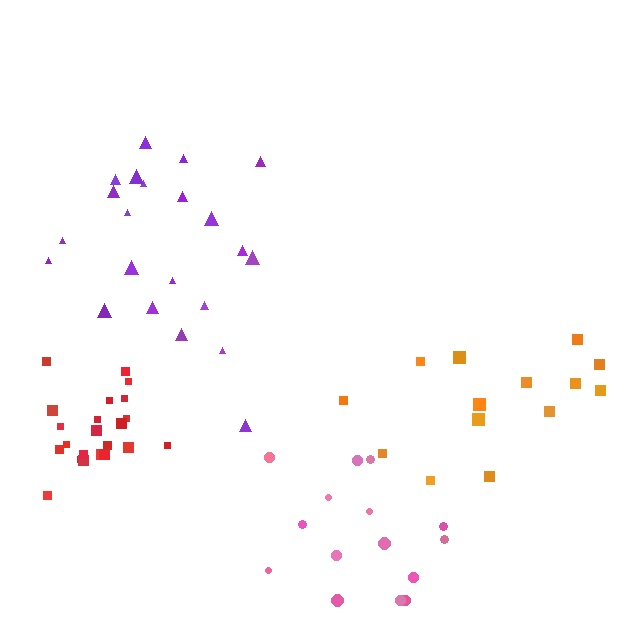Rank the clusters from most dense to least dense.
red, purple, pink, orange.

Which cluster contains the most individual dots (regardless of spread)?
Purple (22).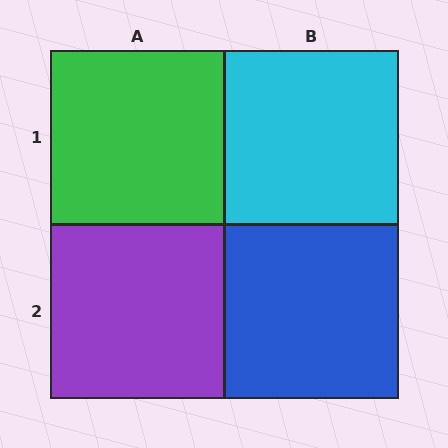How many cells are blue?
1 cell is blue.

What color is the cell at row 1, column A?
Green.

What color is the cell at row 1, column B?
Cyan.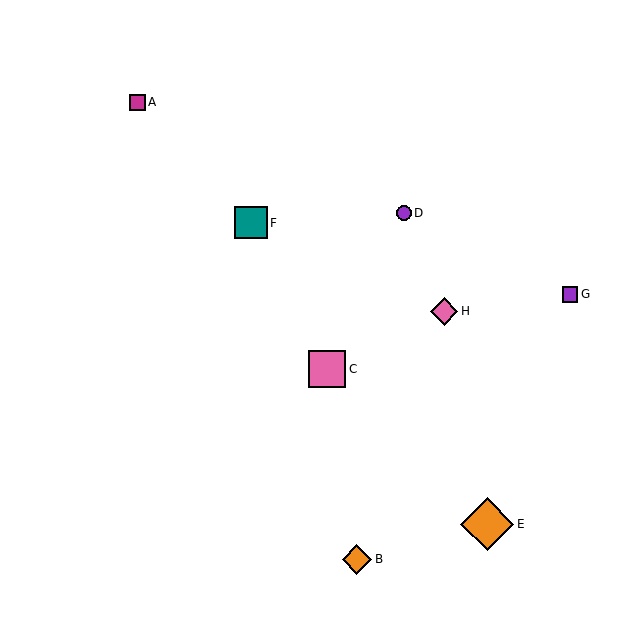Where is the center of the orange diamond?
The center of the orange diamond is at (357, 559).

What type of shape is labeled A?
Shape A is a magenta square.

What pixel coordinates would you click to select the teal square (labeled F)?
Click at (251, 223) to select the teal square F.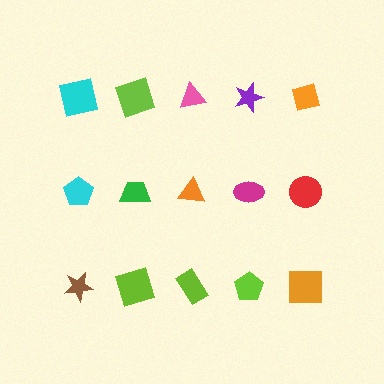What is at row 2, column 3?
An orange triangle.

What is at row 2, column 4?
A magenta ellipse.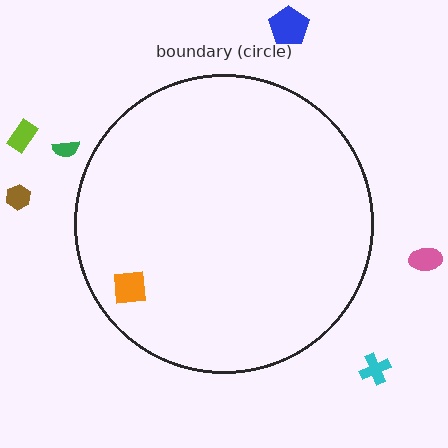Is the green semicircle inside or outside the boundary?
Outside.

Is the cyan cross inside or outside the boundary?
Outside.